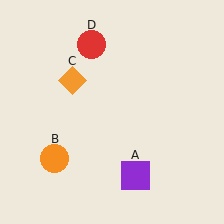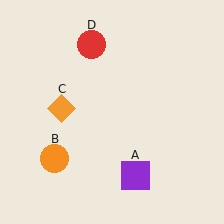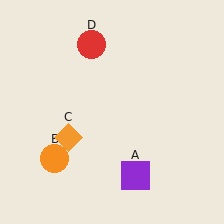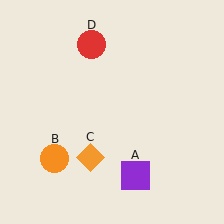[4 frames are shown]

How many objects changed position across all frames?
1 object changed position: orange diamond (object C).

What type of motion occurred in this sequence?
The orange diamond (object C) rotated counterclockwise around the center of the scene.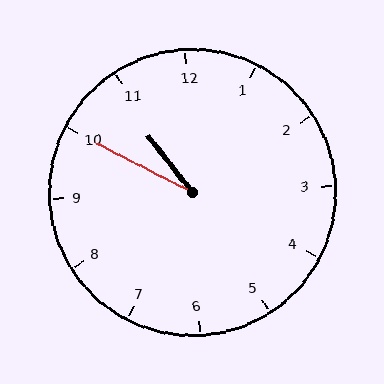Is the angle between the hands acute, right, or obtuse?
It is acute.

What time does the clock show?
10:50.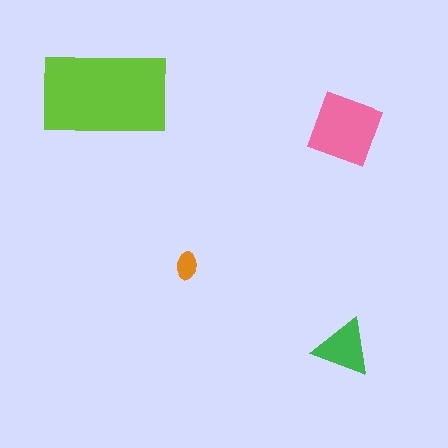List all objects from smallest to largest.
The orange ellipse, the green triangle, the pink diamond, the lime rectangle.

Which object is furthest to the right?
The green triangle is rightmost.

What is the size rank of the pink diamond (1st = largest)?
2nd.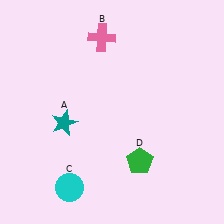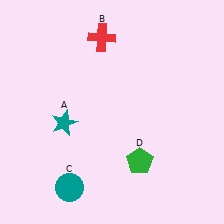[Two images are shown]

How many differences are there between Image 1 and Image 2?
There are 2 differences between the two images.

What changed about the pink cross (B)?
In Image 1, B is pink. In Image 2, it changed to red.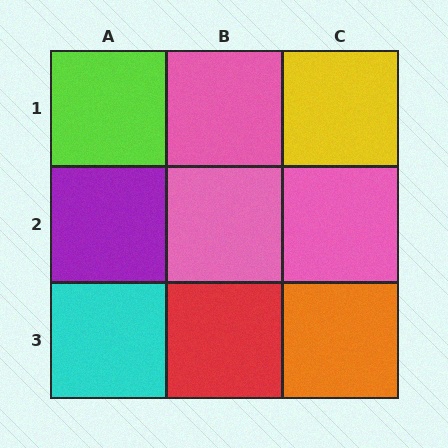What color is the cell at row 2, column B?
Pink.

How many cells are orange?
1 cell is orange.